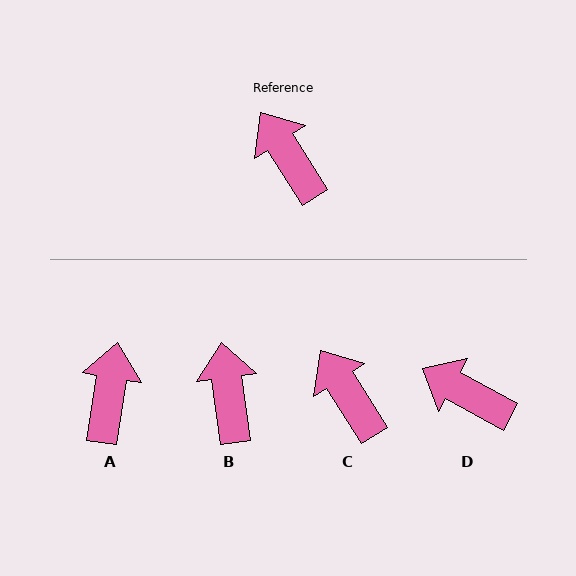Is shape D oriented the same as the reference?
No, it is off by about 29 degrees.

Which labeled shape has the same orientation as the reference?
C.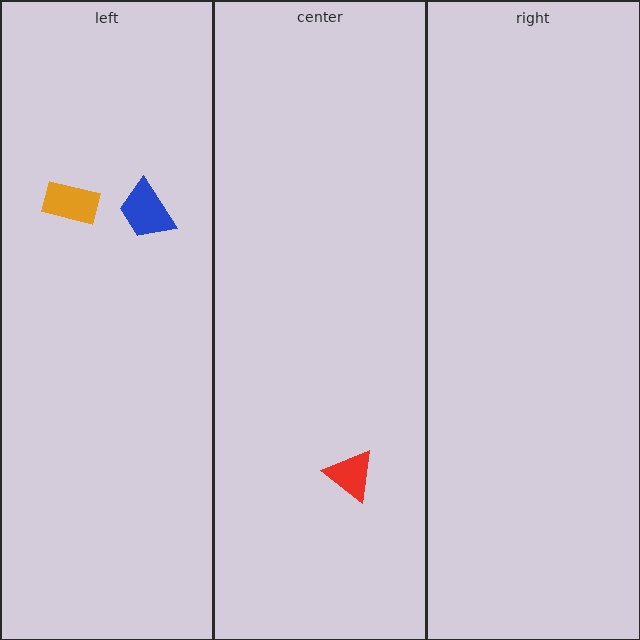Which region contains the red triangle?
The center region.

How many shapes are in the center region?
1.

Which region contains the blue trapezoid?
The left region.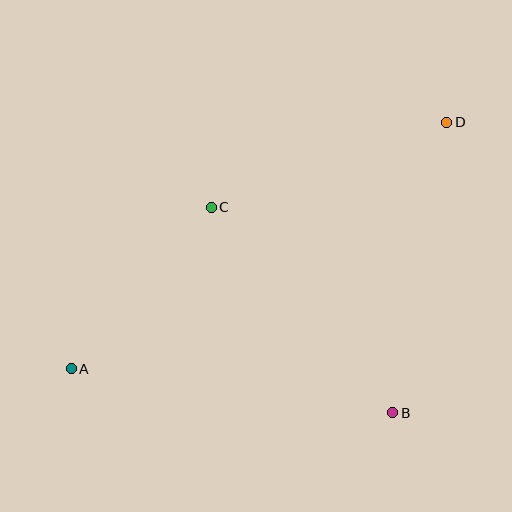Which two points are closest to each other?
Points A and C are closest to each other.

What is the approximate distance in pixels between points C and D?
The distance between C and D is approximately 251 pixels.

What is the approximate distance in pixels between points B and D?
The distance between B and D is approximately 296 pixels.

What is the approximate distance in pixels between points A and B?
The distance between A and B is approximately 324 pixels.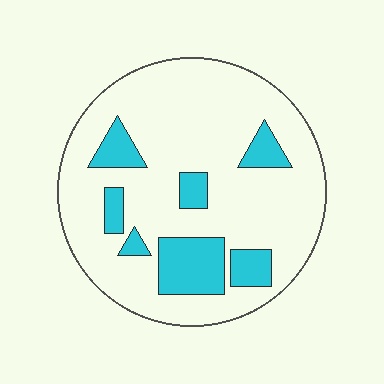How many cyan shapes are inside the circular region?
7.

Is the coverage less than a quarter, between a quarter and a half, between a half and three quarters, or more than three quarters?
Less than a quarter.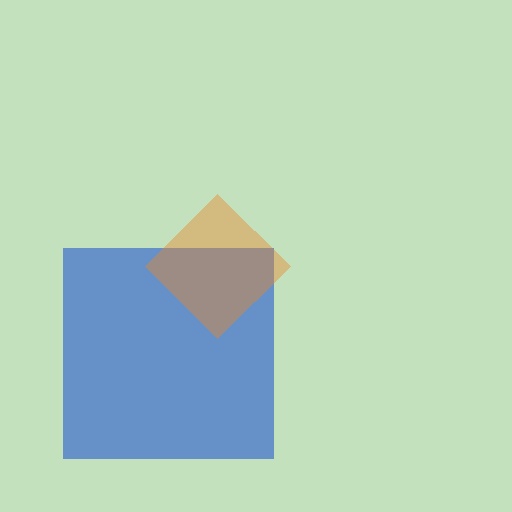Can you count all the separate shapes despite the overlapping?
Yes, there are 2 separate shapes.